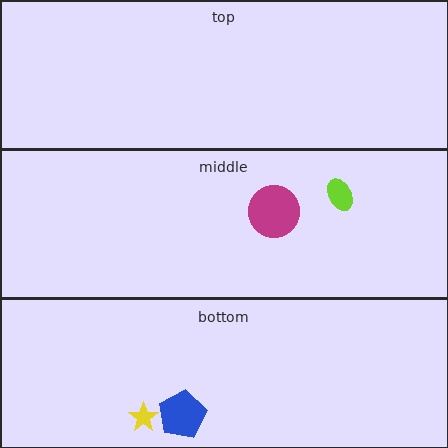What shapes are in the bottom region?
The blue pentagon, the yellow star.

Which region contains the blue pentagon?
The bottom region.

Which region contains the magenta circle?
The middle region.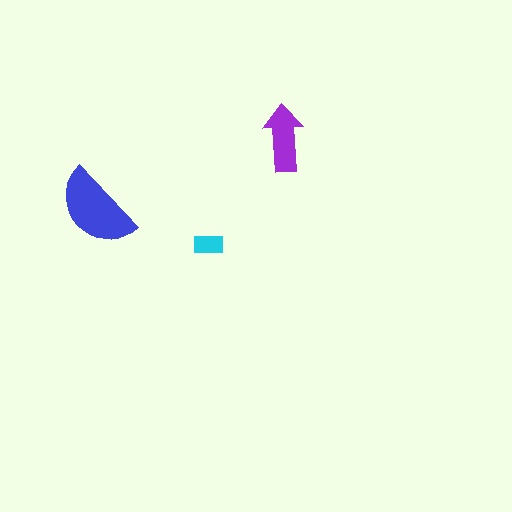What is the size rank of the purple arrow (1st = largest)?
2nd.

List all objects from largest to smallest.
The blue semicircle, the purple arrow, the cyan rectangle.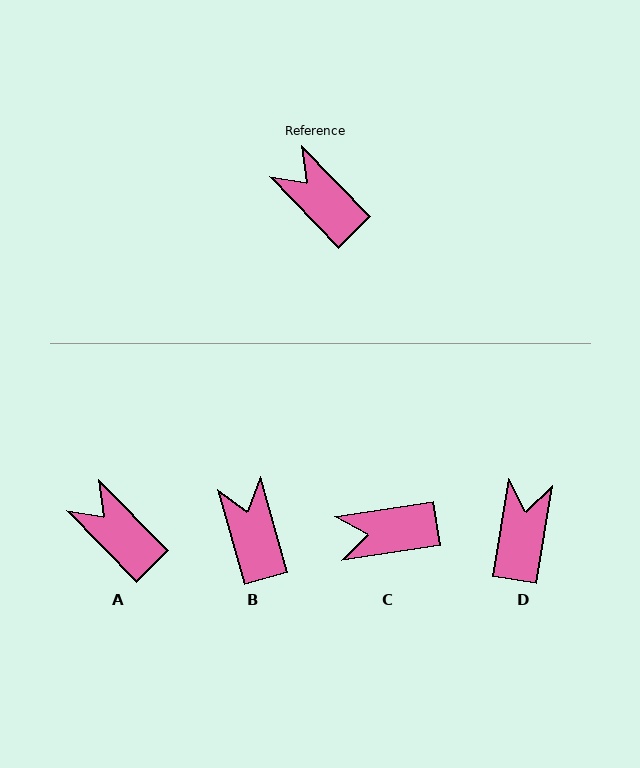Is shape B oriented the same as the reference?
No, it is off by about 29 degrees.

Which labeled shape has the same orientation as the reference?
A.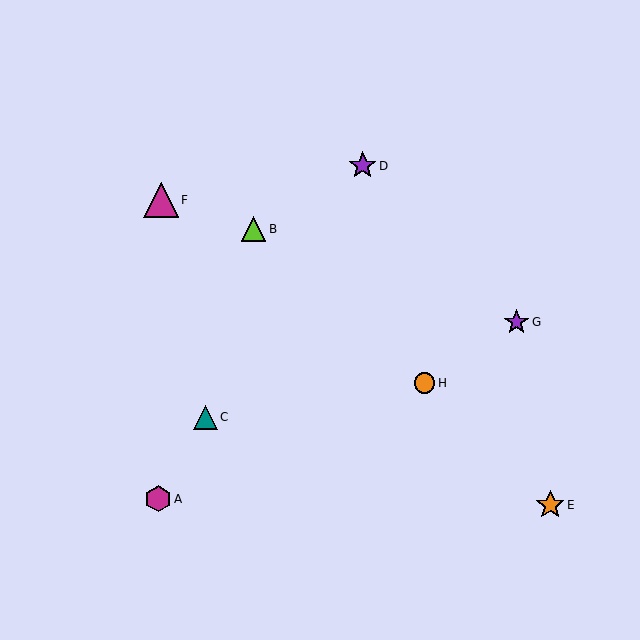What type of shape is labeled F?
Shape F is a magenta triangle.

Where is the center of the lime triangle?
The center of the lime triangle is at (253, 229).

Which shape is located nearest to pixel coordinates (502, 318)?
The purple star (labeled G) at (517, 322) is nearest to that location.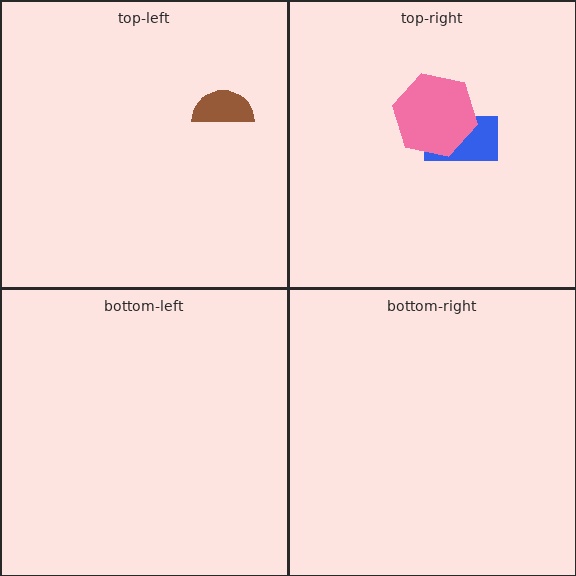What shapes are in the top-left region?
The brown semicircle.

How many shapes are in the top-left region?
1.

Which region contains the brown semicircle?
The top-left region.